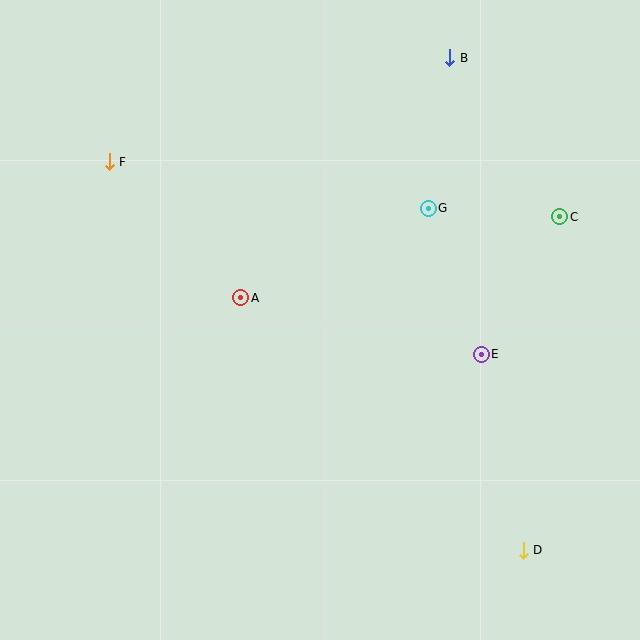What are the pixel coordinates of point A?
Point A is at (241, 298).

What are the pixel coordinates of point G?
Point G is at (428, 208).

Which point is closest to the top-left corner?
Point F is closest to the top-left corner.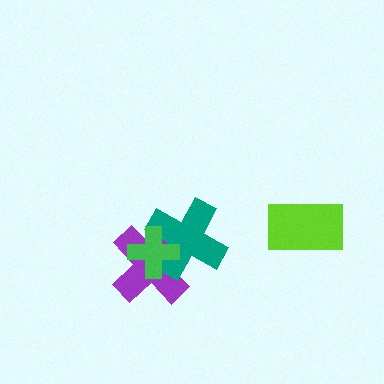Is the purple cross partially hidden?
Yes, it is partially covered by another shape.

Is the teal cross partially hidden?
Yes, it is partially covered by another shape.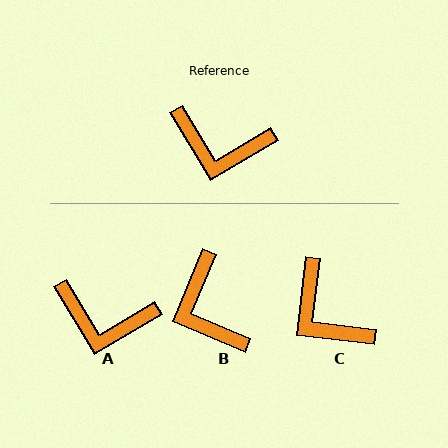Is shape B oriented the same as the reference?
No, it is off by about 54 degrees.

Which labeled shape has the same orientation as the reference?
A.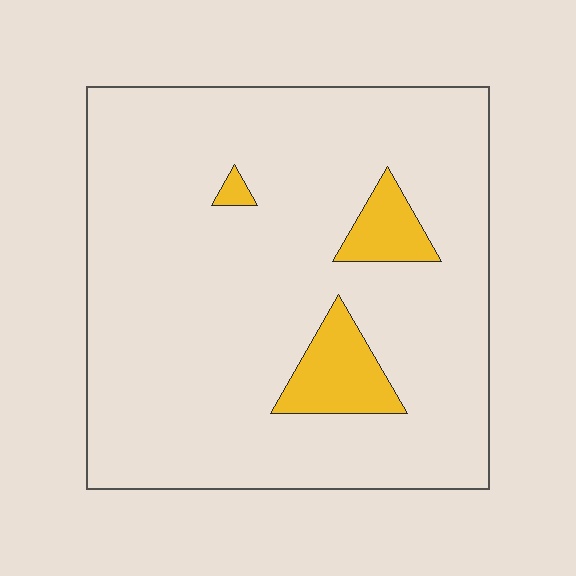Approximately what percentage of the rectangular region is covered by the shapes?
Approximately 10%.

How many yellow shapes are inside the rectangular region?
3.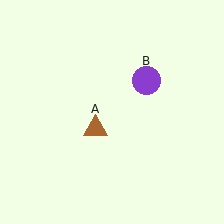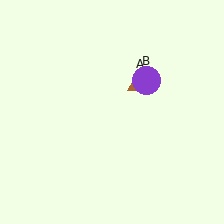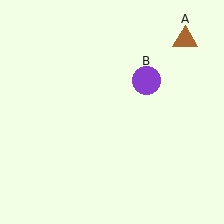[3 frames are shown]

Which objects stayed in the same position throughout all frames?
Purple circle (object B) remained stationary.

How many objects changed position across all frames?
1 object changed position: brown triangle (object A).